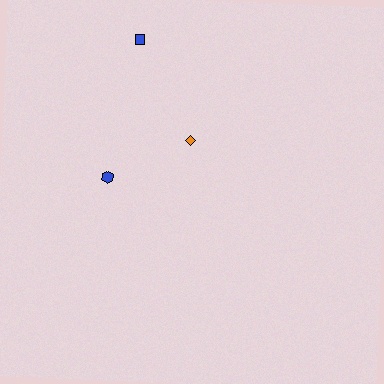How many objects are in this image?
There are 3 objects.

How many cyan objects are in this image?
There are no cyan objects.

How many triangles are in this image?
There are no triangles.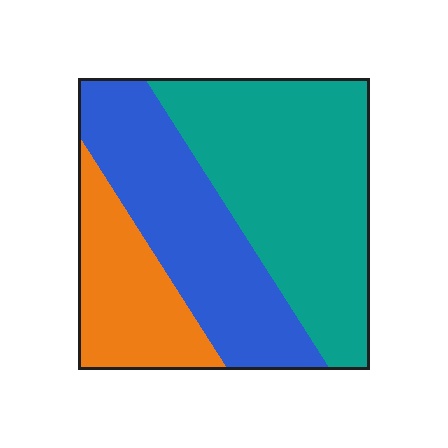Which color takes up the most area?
Teal, at roughly 45%.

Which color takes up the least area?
Orange, at roughly 20%.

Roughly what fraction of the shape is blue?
Blue takes up between a third and a half of the shape.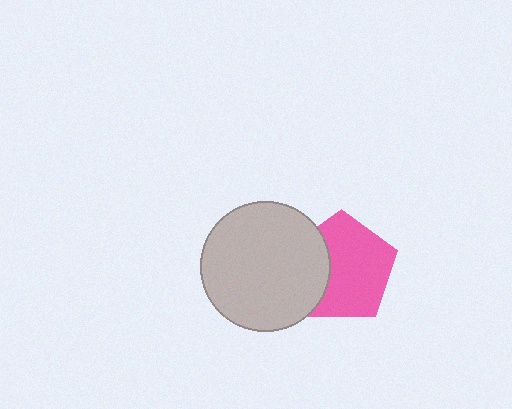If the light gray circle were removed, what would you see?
You would see the complete pink pentagon.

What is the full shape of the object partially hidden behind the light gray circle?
The partially hidden object is a pink pentagon.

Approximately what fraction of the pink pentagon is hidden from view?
Roughly 30% of the pink pentagon is hidden behind the light gray circle.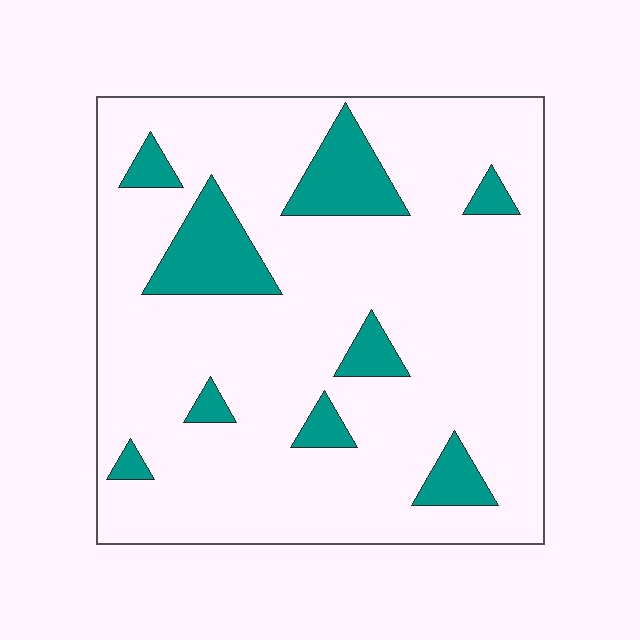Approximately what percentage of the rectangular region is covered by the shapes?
Approximately 15%.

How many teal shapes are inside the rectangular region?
9.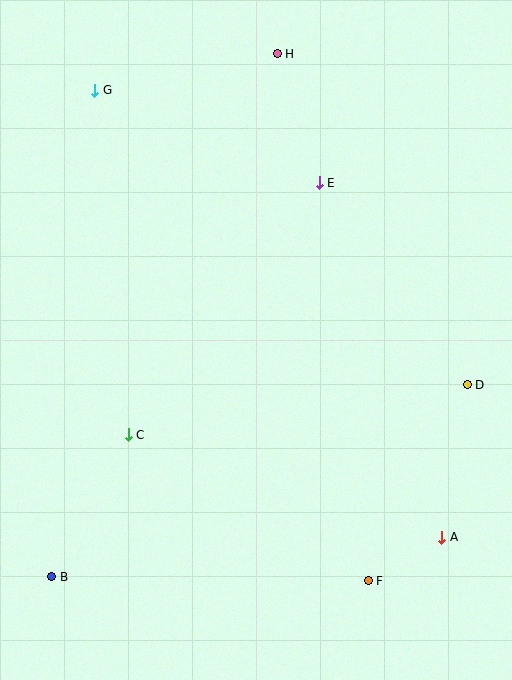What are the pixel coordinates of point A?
Point A is at (442, 537).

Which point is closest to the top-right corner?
Point H is closest to the top-right corner.